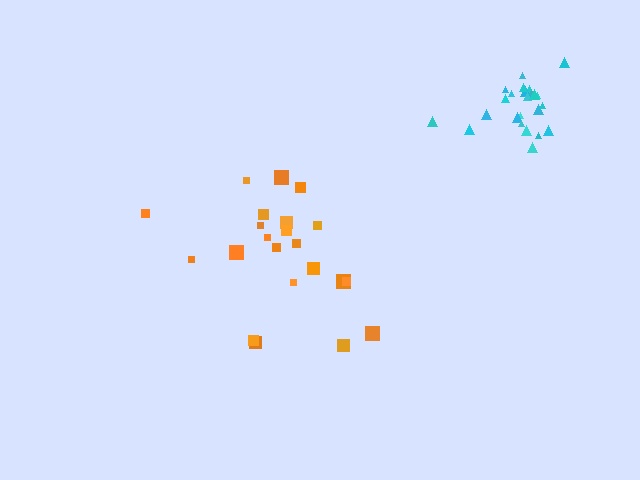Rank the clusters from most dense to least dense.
cyan, orange.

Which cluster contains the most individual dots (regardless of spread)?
Cyan (24).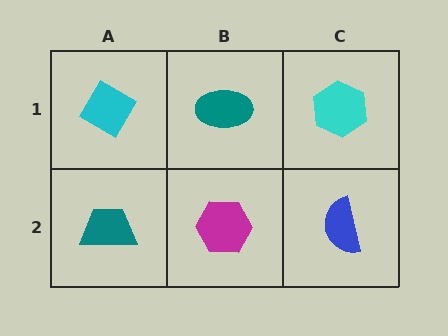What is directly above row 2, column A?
A cyan diamond.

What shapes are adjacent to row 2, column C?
A cyan hexagon (row 1, column C), a magenta hexagon (row 2, column B).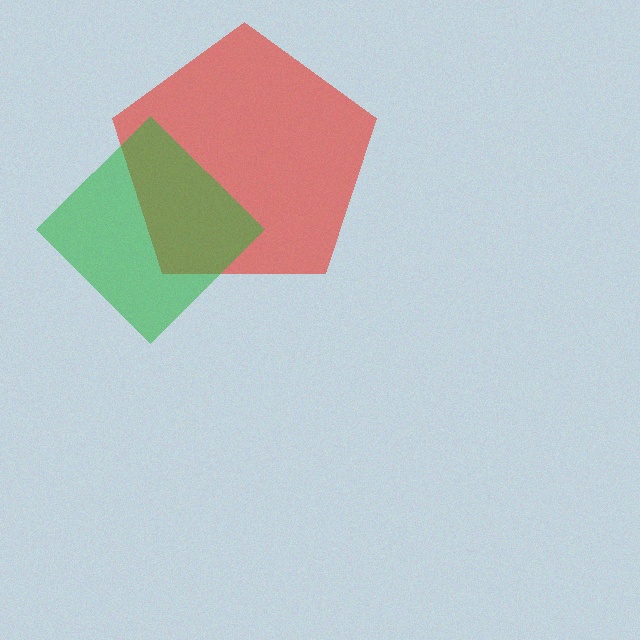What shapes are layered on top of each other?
The layered shapes are: a red pentagon, a green diamond.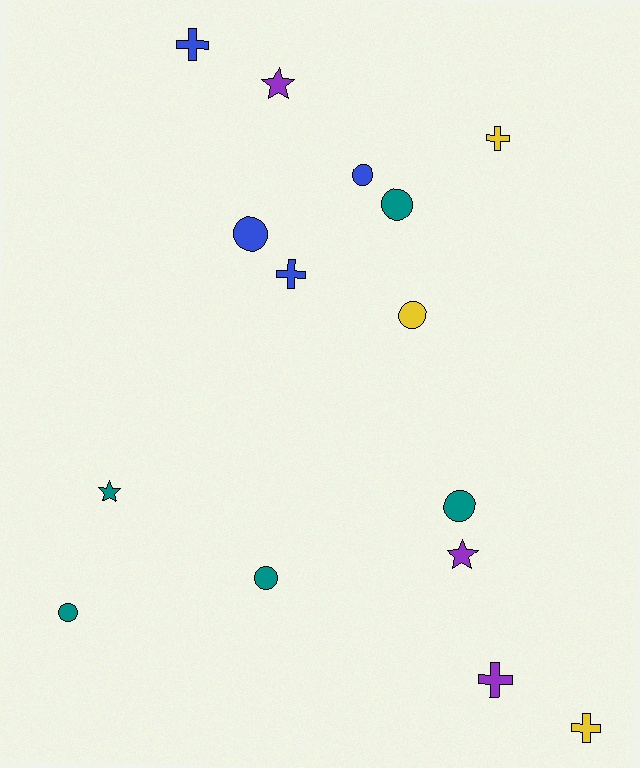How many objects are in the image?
There are 15 objects.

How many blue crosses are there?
There are 2 blue crosses.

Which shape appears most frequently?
Circle, with 7 objects.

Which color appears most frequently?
Teal, with 5 objects.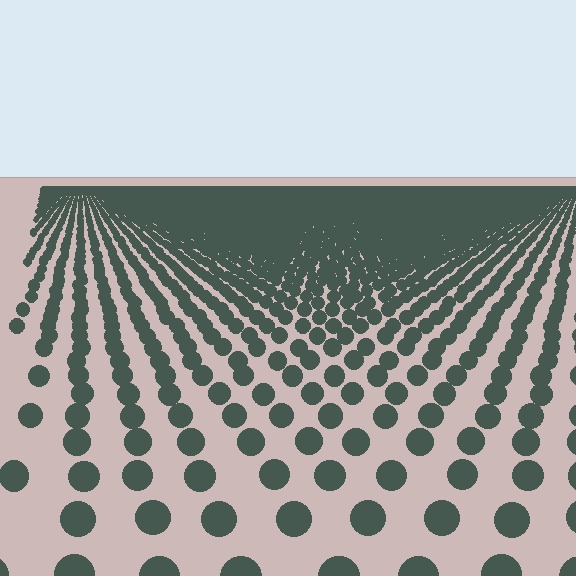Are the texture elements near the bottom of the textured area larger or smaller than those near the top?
Larger. Near the bottom, elements are closer to the viewer and appear at a bigger on-screen size.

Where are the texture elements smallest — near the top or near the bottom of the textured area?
Near the top.